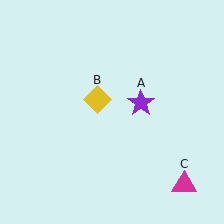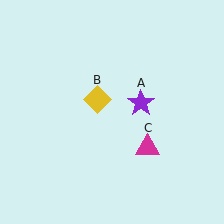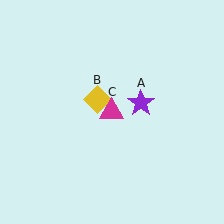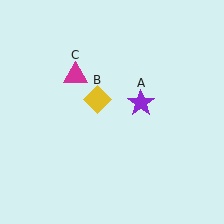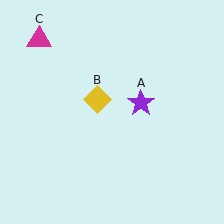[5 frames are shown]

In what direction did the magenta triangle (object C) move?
The magenta triangle (object C) moved up and to the left.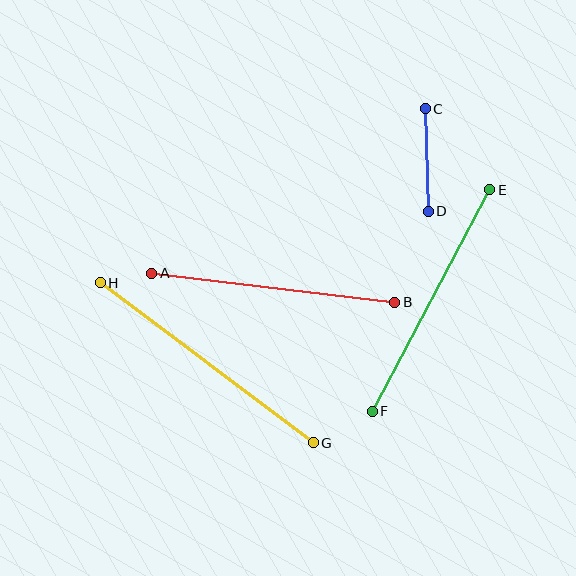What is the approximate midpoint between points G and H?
The midpoint is at approximately (207, 363) pixels.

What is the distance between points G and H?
The distance is approximately 266 pixels.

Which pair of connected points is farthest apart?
Points G and H are farthest apart.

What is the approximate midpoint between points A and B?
The midpoint is at approximately (273, 288) pixels.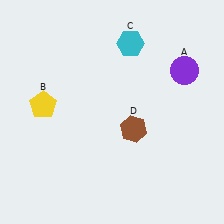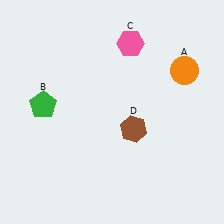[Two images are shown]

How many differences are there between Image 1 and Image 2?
There are 3 differences between the two images.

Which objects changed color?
A changed from purple to orange. B changed from yellow to green. C changed from cyan to pink.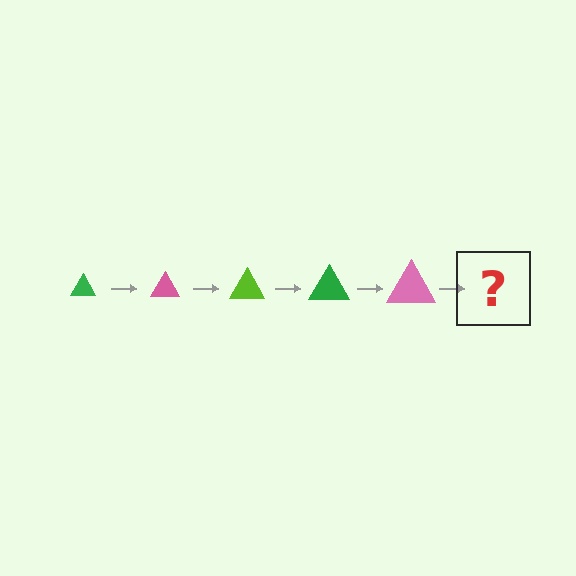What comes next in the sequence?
The next element should be a lime triangle, larger than the previous one.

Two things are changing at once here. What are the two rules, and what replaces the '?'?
The two rules are that the triangle grows larger each step and the color cycles through green, pink, and lime. The '?' should be a lime triangle, larger than the previous one.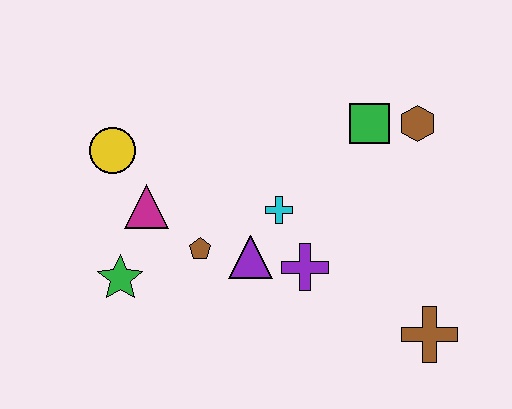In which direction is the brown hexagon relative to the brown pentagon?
The brown hexagon is to the right of the brown pentagon.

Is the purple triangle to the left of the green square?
Yes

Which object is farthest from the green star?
The brown hexagon is farthest from the green star.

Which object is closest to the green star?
The magenta triangle is closest to the green star.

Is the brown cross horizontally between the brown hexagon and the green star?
No